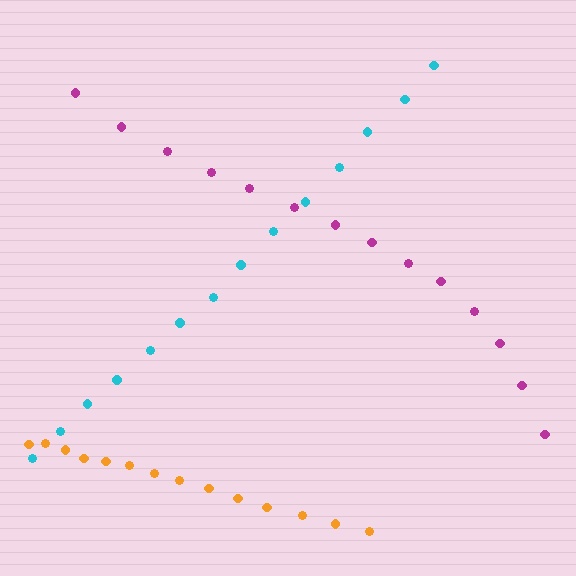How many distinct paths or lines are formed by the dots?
There are 3 distinct paths.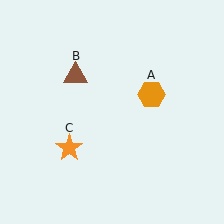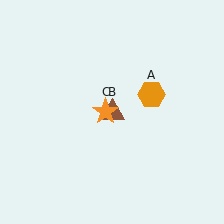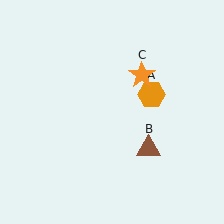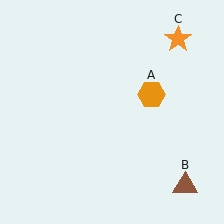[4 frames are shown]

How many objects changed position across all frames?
2 objects changed position: brown triangle (object B), orange star (object C).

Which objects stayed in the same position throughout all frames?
Orange hexagon (object A) remained stationary.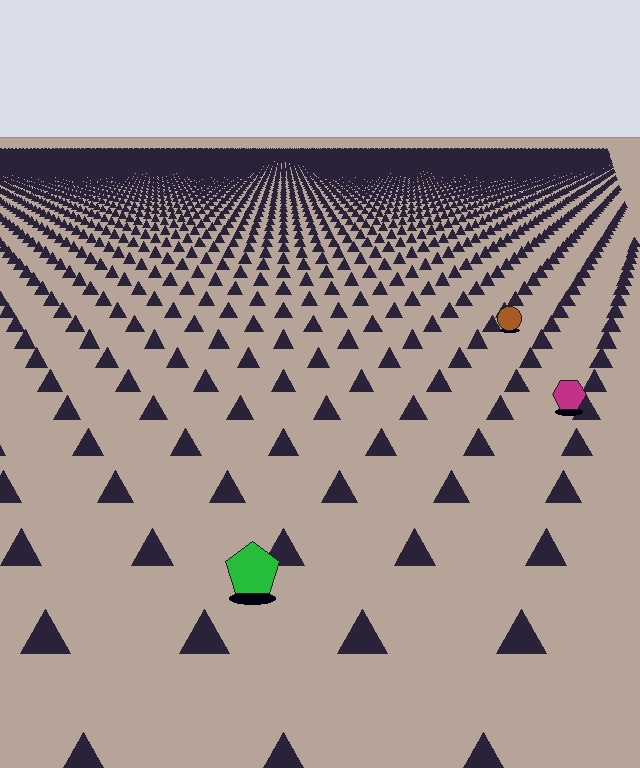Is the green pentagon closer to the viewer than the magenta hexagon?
Yes. The green pentagon is closer — you can tell from the texture gradient: the ground texture is coarser near it.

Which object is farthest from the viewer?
The brown circle is farthest from the viewer. It appears smaller and the ground texture around it is denser.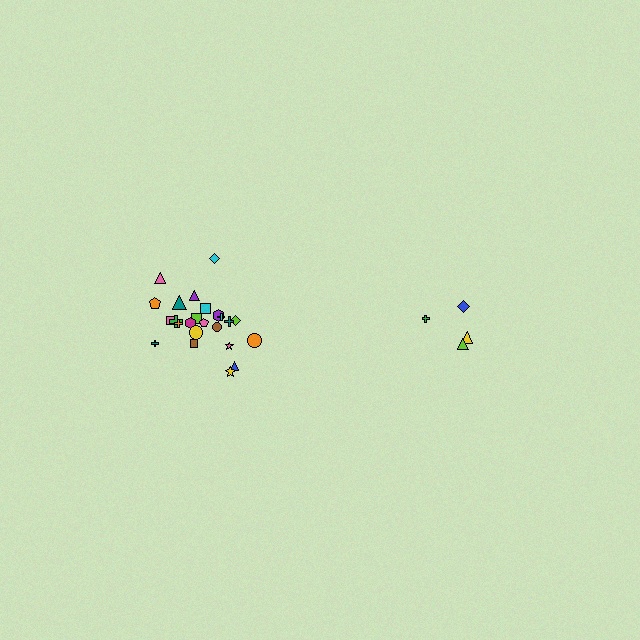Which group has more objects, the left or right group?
The left group.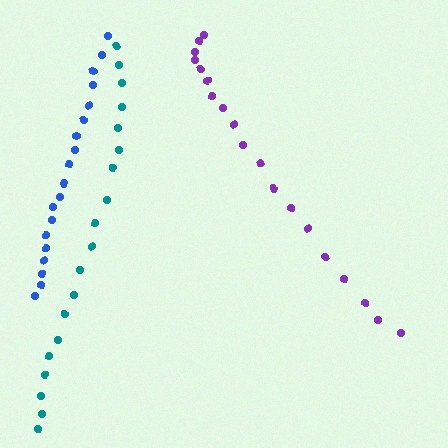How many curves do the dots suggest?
There are 3 distinct paths.